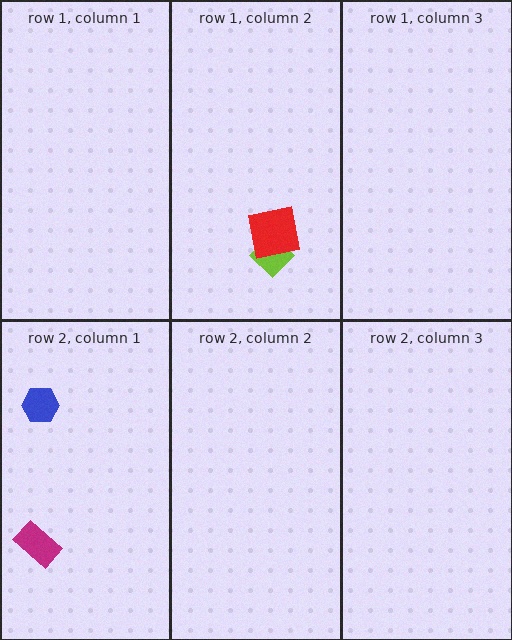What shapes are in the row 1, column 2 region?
The lime diamond, the red square.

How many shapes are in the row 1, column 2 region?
2.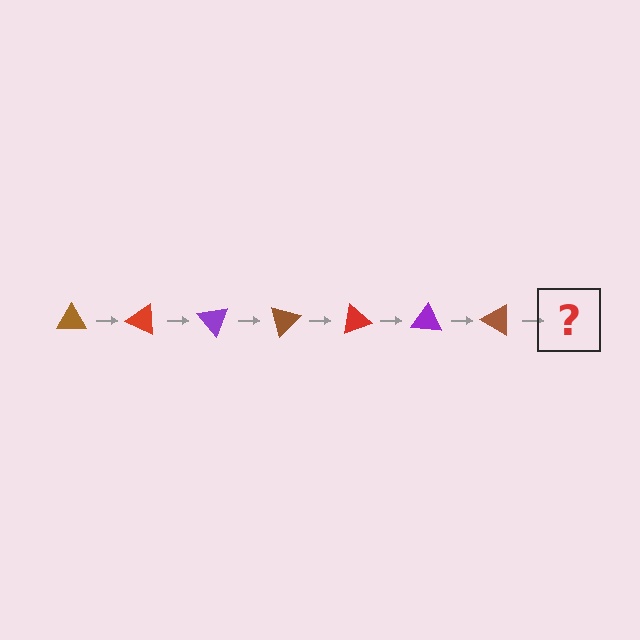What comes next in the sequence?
The next element should be a red triangle, rotated 175 degrees from the start.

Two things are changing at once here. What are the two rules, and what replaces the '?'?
The two rules are that it rotates 25 degrees each step and the color cycles through brown, red, and purple. The '?' should be a red triangle, rotated 175 degrees from the start.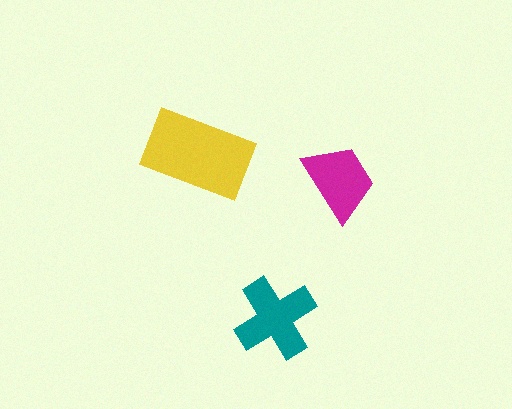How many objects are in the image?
There are 3 objects in the image.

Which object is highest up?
The yellow rectangle is topmost.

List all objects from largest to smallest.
The yellow rectangle, the teal cross, the magenta trapezoid.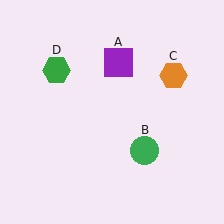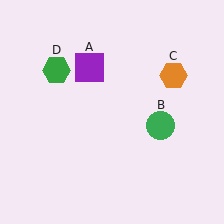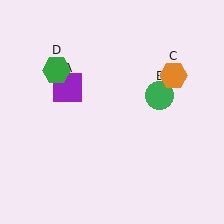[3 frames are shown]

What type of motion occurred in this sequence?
The purple square (object A), green circle (object B) rotated counterclockwise around the center of the scene.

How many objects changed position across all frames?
2 objects changed position: purple square (object A), green circle (object B).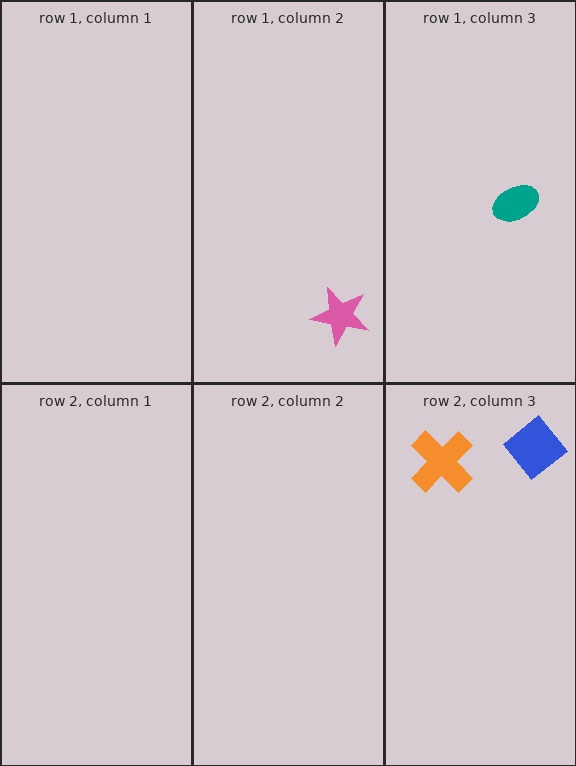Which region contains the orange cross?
The row 2, column 3 region.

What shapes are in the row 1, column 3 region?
The teal ellipse.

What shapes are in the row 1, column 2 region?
The pink star.